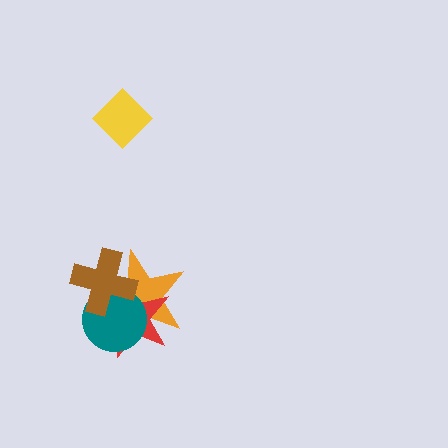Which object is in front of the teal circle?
The brown cross is in front of the teal circle.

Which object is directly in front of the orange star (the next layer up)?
The red star is directly in front of the orange star.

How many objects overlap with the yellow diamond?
0 objects overlap with the yellow diamond.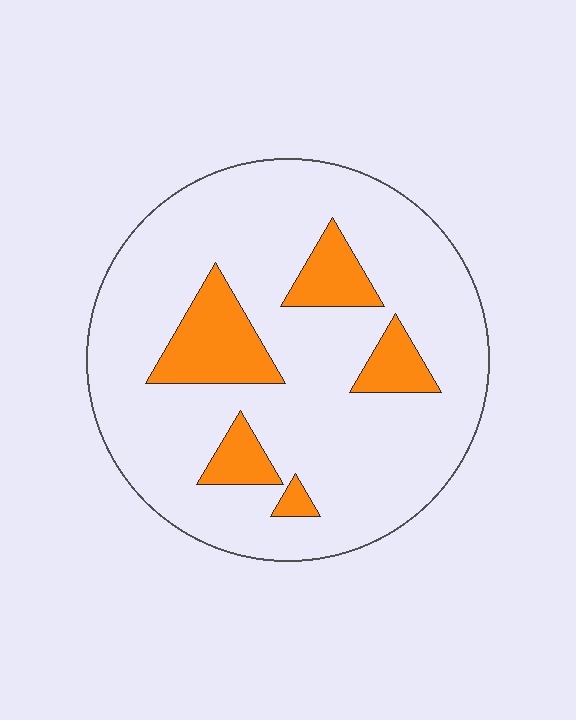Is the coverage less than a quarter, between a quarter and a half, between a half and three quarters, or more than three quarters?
Less than a quarter.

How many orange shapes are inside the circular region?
5.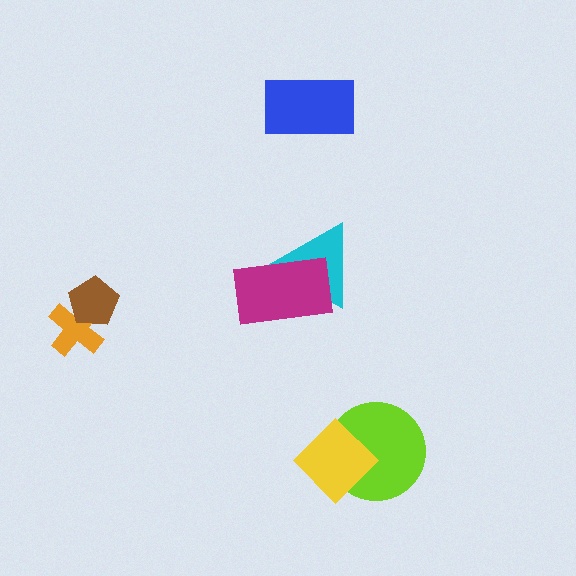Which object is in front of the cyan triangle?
The magenta rectangle is in front of the cyan triangle.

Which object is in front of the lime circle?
The yellow diamond is in front of the lime circle.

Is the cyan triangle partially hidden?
Yes, it is partially covered by another shape.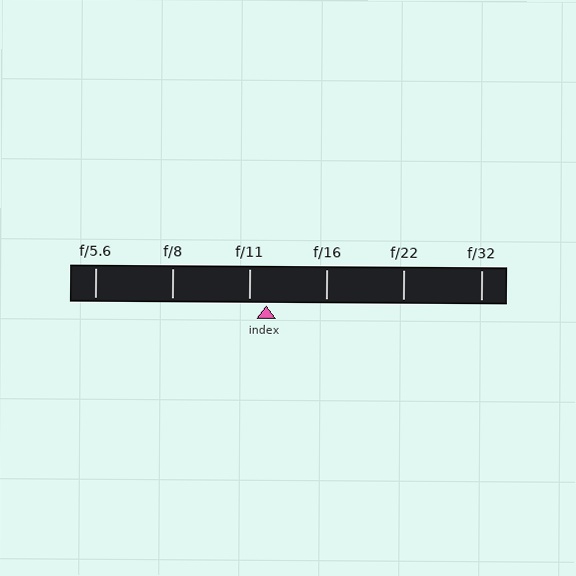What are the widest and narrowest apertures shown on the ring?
The widest aperture shown is f/5.6 and the narrowest is f/32.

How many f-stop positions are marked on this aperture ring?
There are 6 f-stop positions marked.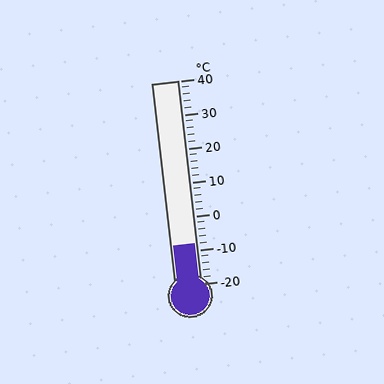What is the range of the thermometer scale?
The thermometer scale ranges from -20°C to 40°C.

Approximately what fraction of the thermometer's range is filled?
The thermometer is filled to approximately 20% of its range.